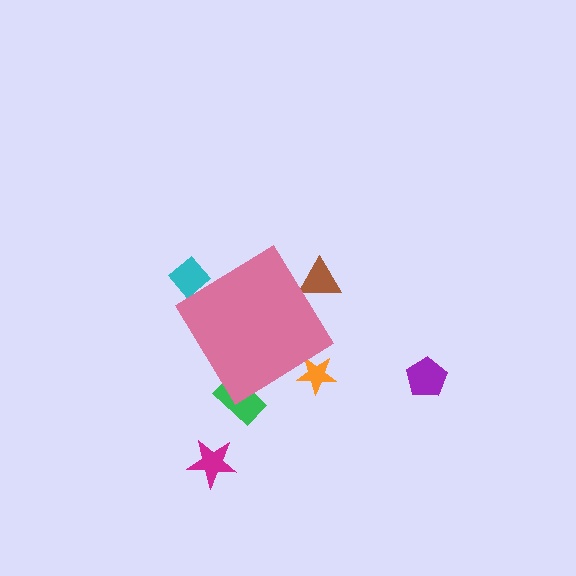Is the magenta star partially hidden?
No, the magenta star is fully visible.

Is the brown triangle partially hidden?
Yes, the brown triangle is partially hidden behind the pink diamond.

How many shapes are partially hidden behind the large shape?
4 shapes are partially hidden.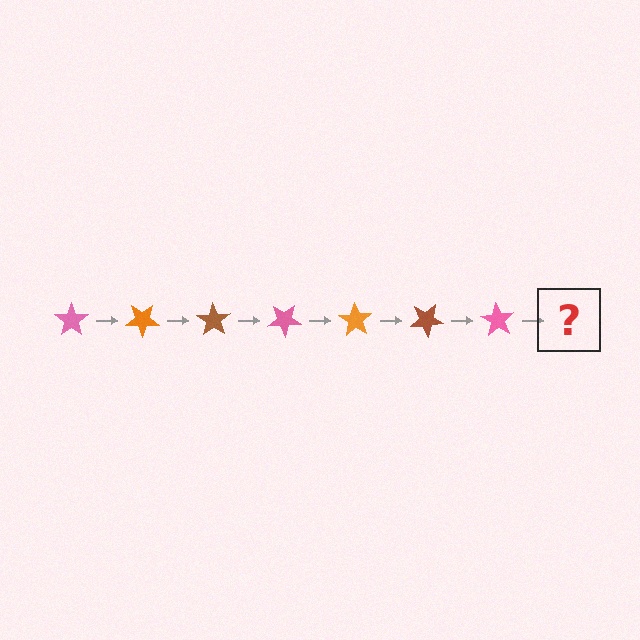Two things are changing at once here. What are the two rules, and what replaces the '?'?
The two rules are that it rotates 35 degrees each step and the color cycles through pink, orange, and brown. The '?' should be an orange star, rotated 245 degrees from the start.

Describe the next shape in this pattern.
It should be an orange star, rotated 245 degrees from the start.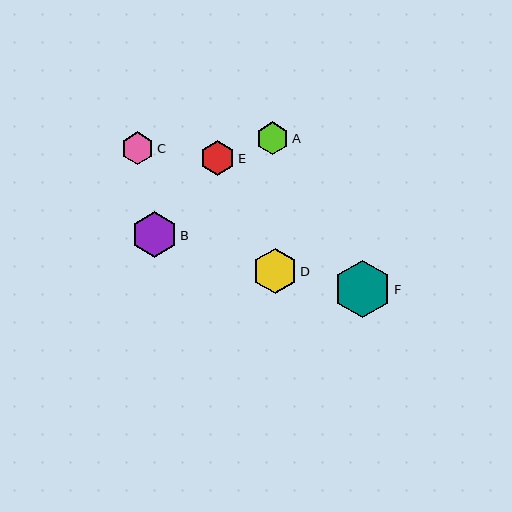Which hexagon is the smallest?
Hexagon A is the smallest with a size of approximately 33 pixels.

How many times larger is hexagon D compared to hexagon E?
Hexagon D is approximately 1.3 times the size of hexagon E.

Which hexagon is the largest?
Hexagon F is the largest with a size of approximately 58 pixels.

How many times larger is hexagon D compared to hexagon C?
Hexagon D is approximately 1.4 times the size of hexagon C.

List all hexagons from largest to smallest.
From largest to smallest: F, B, D, E, C, A.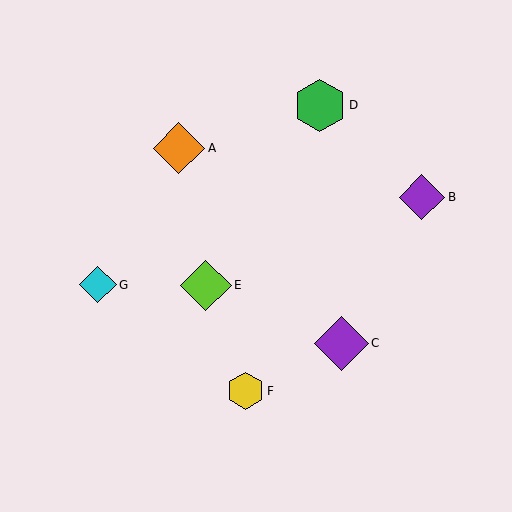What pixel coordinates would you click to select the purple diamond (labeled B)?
Click at (422, 197) to select the purple diamond B.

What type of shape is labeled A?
Shape A is an orange diamond.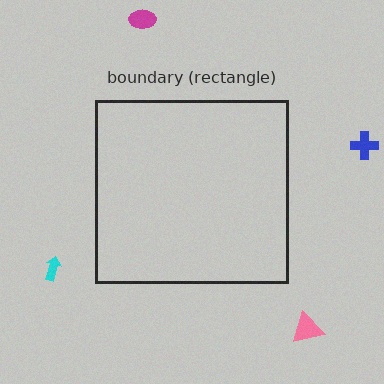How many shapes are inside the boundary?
0 inside, 4 outside.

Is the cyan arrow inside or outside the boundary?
Outside.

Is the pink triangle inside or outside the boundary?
Outside.